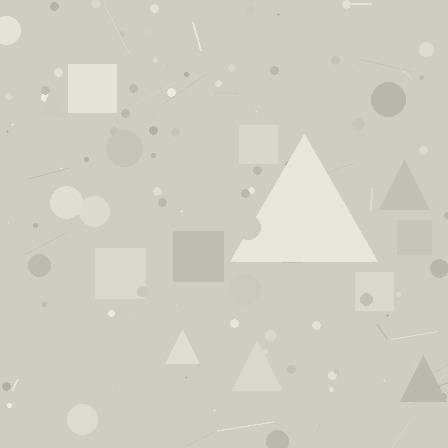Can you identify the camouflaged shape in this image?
The camouflaged shape is a triangle.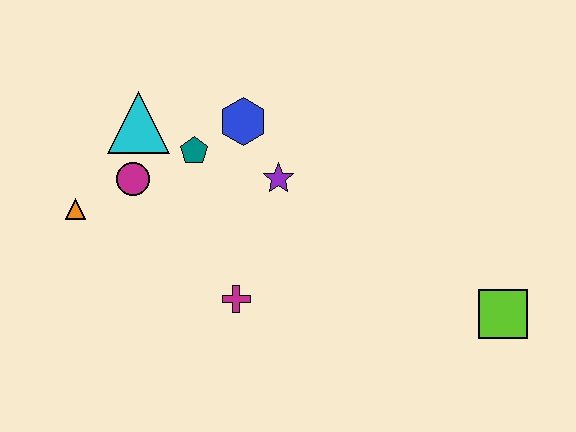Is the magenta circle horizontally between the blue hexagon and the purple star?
No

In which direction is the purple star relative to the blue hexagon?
The purple star is below the blue hexagon.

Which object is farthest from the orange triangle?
The lime square is farthest from the orange triangle.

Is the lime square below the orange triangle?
Yes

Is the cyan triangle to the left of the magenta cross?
Yes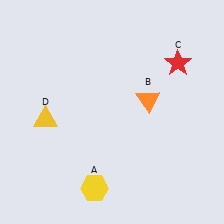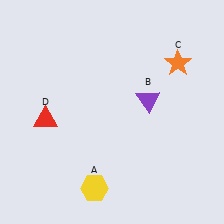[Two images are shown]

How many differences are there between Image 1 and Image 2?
There are 3 differences between the two images.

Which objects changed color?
B changed from orange to purple. C changed from red to orange. D changed from yellow to red.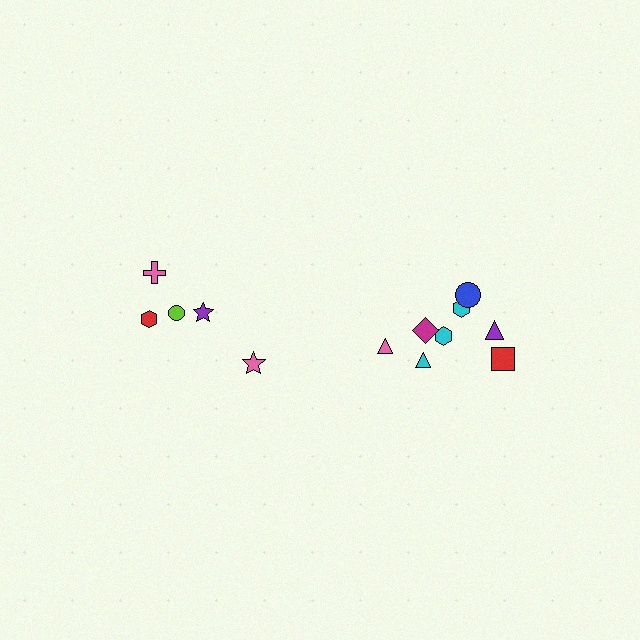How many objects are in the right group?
There are 8 objects.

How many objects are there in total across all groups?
There are 13 objects.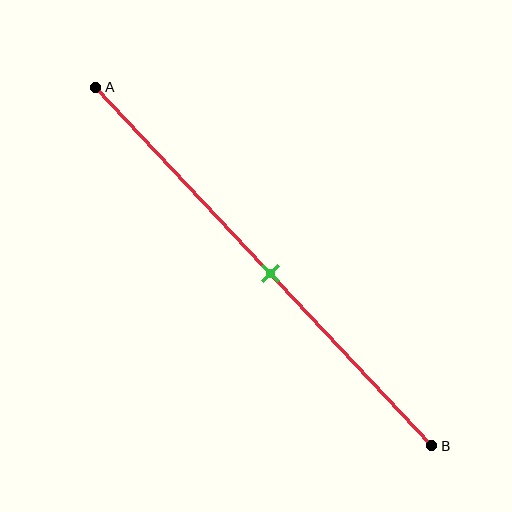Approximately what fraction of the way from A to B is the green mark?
The green mark is approximately 50% of the way from A to B.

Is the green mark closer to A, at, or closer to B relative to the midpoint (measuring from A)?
The green mark is approximately at the midpoint of segment AB.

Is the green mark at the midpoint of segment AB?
Yes, the mark is approximately at the midpoint.